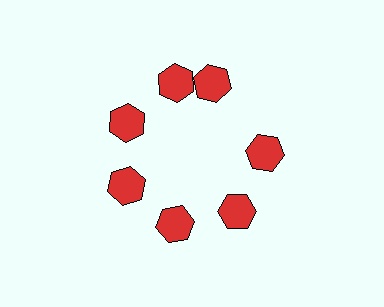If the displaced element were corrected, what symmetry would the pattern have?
It would have 7-fold rotational symmetry — the pattern would map onto itself every 51 degrees.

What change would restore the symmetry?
The symmetry would be restored by rotating it back into even spacing with its neighbors so that all 7 hexagons sit at equal angles and equal distance from the center.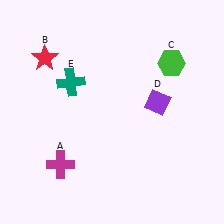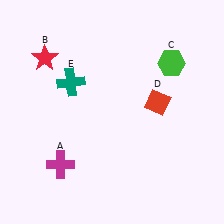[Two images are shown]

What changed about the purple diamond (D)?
In Image 1, D is purple. In Image 2, it changed to red.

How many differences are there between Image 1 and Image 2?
There is 1 difference between the two images.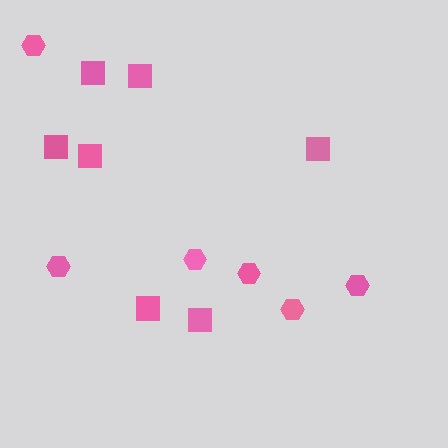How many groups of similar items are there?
There are 2 groups: one group of squares (7) and one group of hexagons (6).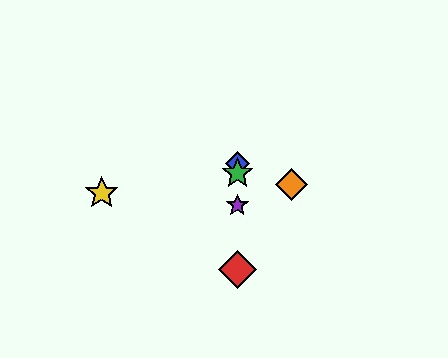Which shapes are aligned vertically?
The red diamond, the blue diamond, the green star, the purple star are aligned vertically.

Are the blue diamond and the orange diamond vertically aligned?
No, the blue diamond is at x≈237 and the orange diamond is at x≈292.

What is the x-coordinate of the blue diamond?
The blue diamond is at x≈237.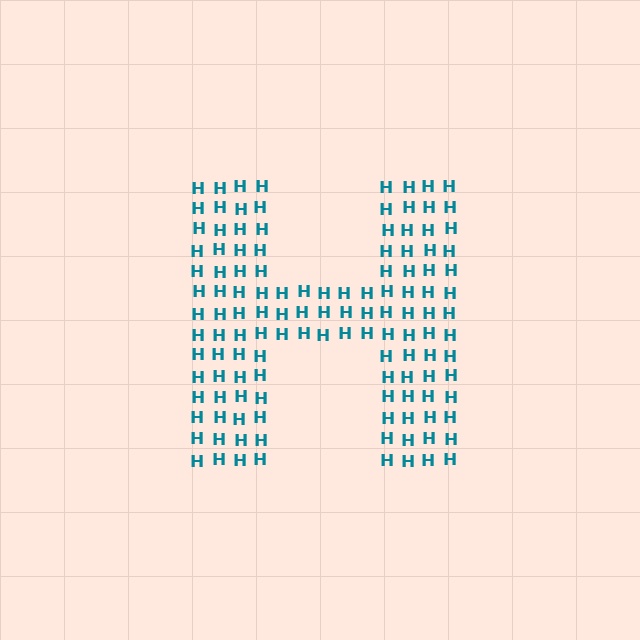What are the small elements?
The small elements are letter H's.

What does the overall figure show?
The overall figure shows the letter H.